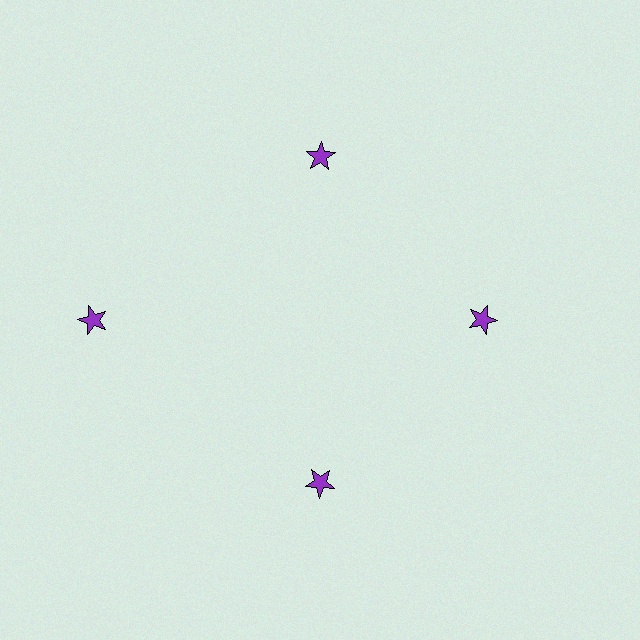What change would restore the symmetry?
The symmetry would be restored by moving it inward, back onto the ring so that all 4 stars sit at equal angles and equal distance from the center.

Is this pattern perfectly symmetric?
No. The 4 purple stars are arranged in a ring, but one element near the 9 o'clock position is pushed outward from the center, breaking the 4-fold rotational symmetry.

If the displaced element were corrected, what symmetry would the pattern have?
It would have 4-fold rotational symmetry — the pattern would map onto itself every 90 degrees.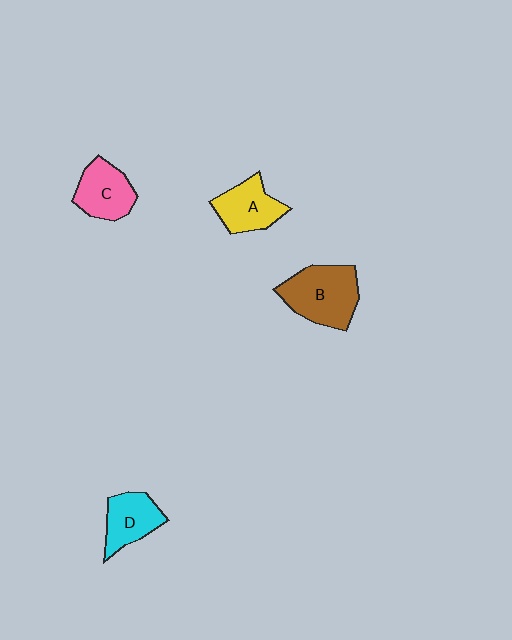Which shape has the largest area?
Shape B (brown).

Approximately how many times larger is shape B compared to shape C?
Approximately 1.4 times.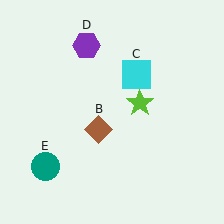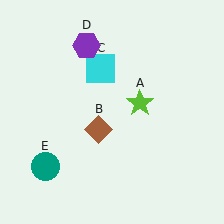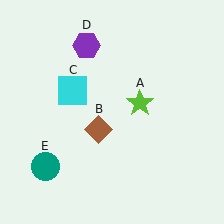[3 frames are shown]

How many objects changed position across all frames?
1 object changed position: cyan square (object C).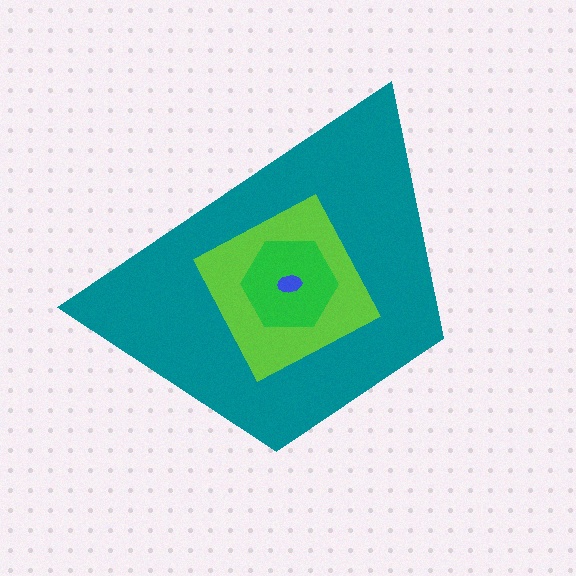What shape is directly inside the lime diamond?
The green hexagon.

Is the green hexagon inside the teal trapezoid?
Yes.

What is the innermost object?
The blue ellipse.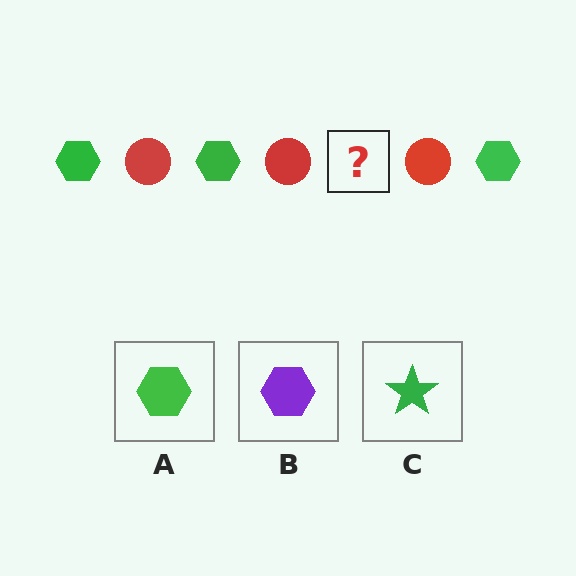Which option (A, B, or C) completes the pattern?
A.